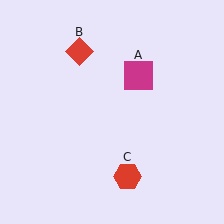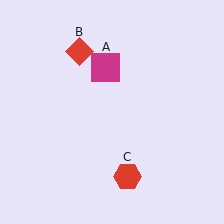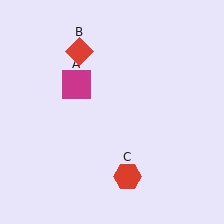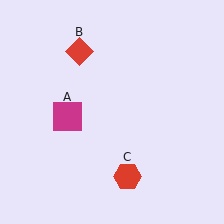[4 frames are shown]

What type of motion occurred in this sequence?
The magenta square (object A) rotated counterclockwise around the center of the scene.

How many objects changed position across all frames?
1 object changed position: magenta square (object A).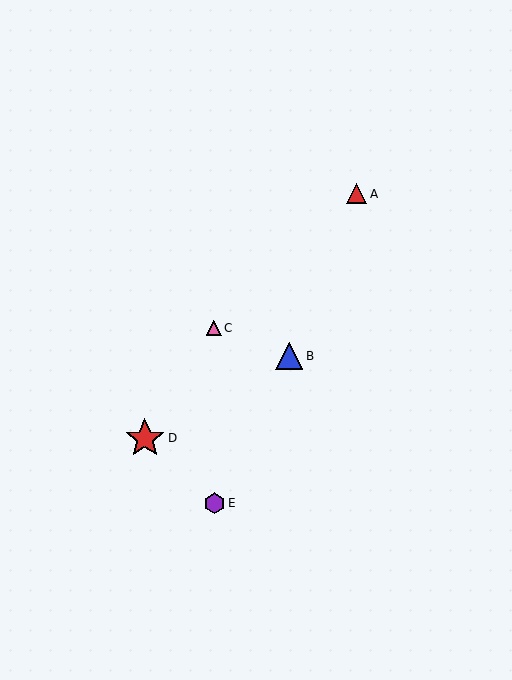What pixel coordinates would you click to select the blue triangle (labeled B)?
Click at (289, 356) to select the blue triangle B.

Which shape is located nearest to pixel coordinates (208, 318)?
The pink triangle (labeled C) at (214, 328) is nearest to that location.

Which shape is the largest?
The red star (labeled D) is the largest.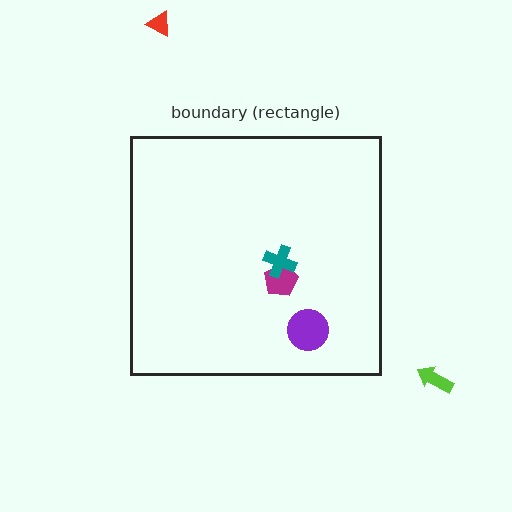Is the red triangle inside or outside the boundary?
Outside.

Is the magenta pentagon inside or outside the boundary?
Inside.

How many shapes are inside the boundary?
3 inside, 2 outside.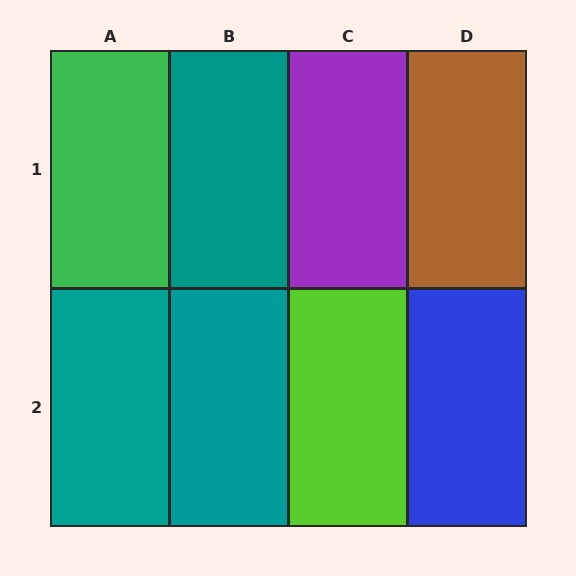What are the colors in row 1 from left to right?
Green, teal, purple, brown.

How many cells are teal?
3 cells are teal.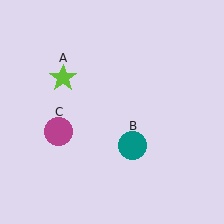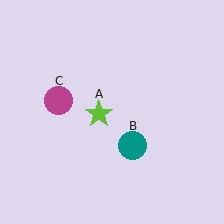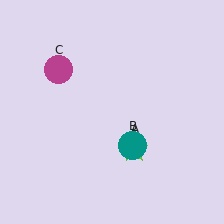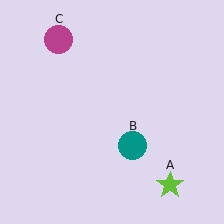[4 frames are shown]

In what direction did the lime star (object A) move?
The lime star (object A) moved down and to the right.